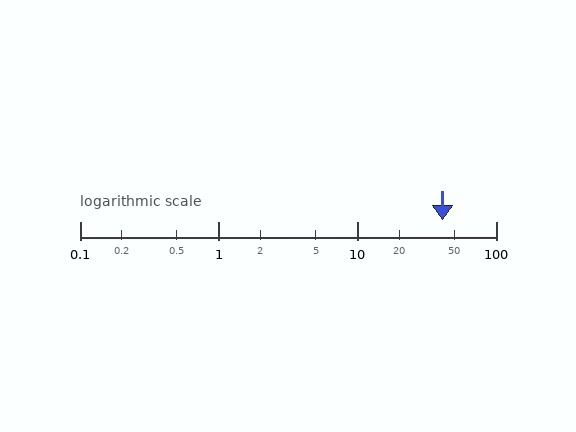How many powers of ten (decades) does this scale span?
The scale spans 3 decades, from 0.1 to 100.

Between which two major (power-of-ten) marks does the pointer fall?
The pointer is between 10 and 100.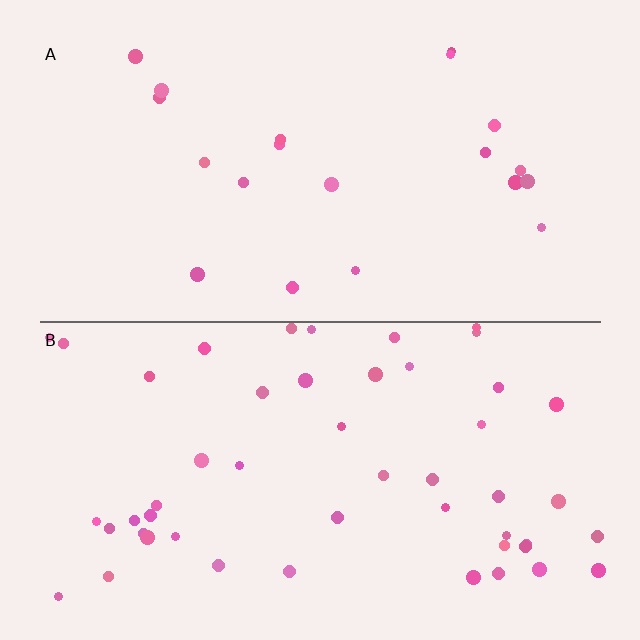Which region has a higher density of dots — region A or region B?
B (the bottom).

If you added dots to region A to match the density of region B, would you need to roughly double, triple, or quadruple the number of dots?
Approximately double.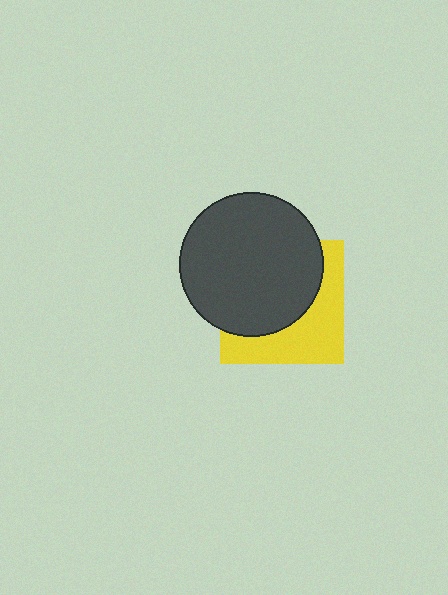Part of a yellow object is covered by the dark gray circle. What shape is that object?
It is a square.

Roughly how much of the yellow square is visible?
A small part of it is visible (roughly 42%).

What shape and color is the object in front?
The object in front is a dark gray circle.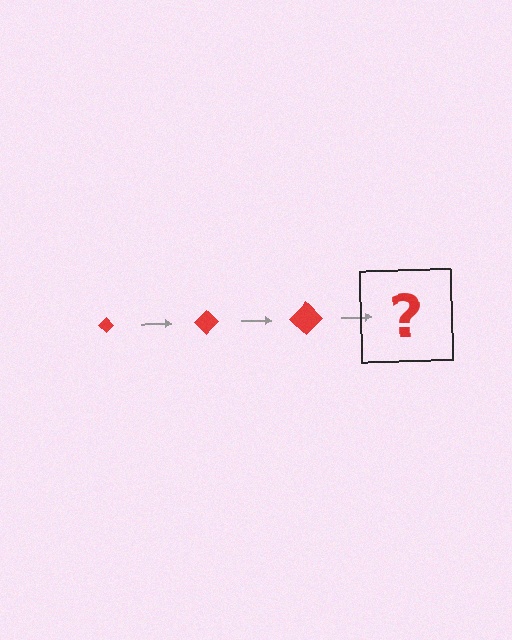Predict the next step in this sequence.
The next step is a red diamond, larger than the previous one.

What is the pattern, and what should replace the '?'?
The pattern is that the diamond gets progressively larger each step. The '?' should be a red diamond, larger than the previous one.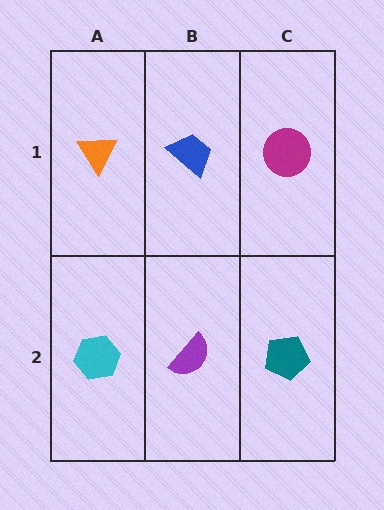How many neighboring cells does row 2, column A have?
2.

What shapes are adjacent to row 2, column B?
A blue trapezoid (row 1, column B), a cyan hexagon (row 2, column A), a teal pentagon (row 2, column C).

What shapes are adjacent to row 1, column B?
A purple semicircle (row 2, column B), an orange triangle (row 1, column A), a magenta circle (row 1, column C).